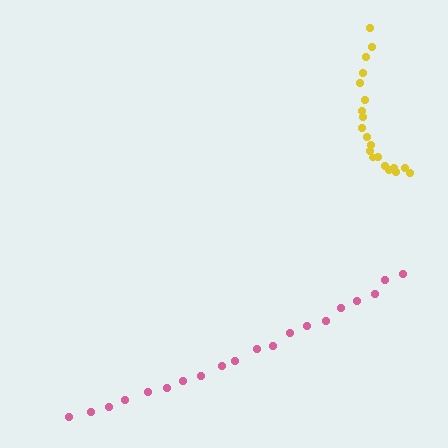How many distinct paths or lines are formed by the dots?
There are 2 distinct paths.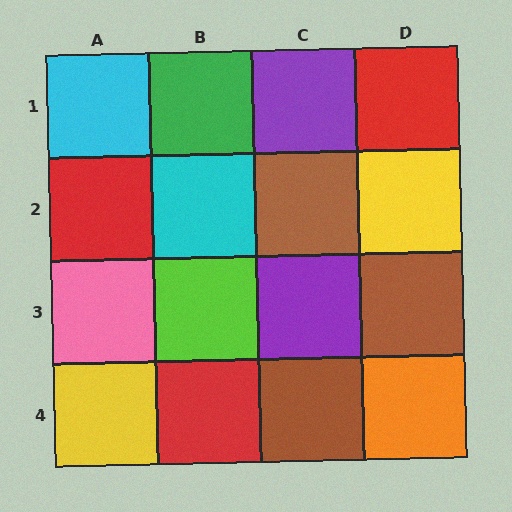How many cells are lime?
1 cell is lime.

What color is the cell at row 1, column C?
Purple.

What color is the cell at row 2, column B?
Cyan.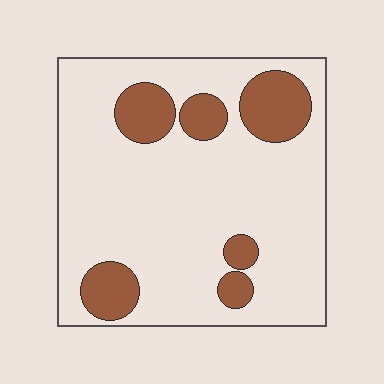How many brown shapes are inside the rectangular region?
6.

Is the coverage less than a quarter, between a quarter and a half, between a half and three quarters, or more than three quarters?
Less than a quarter.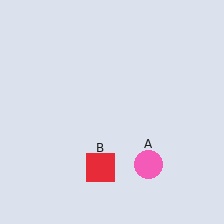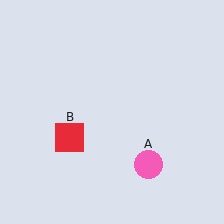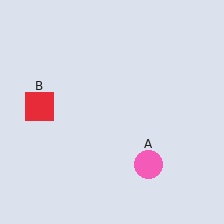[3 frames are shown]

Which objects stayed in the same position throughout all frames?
Pink circle (object A) remained stationary.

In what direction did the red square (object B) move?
The red square (object B) moved up and to the left.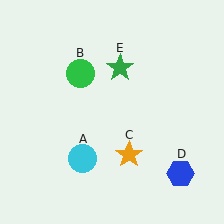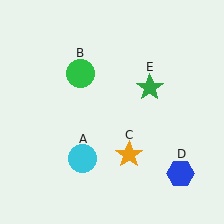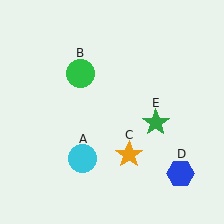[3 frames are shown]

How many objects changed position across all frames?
1 object changed position: green star (object E).